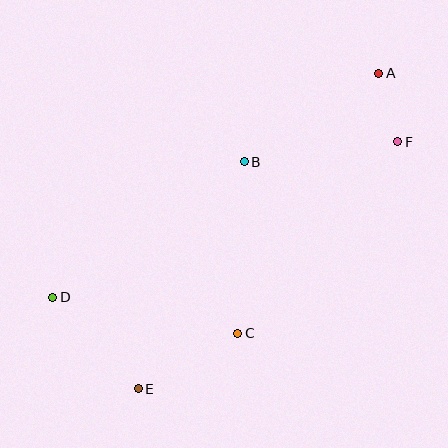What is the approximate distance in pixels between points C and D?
The distance between C and D is approximately 188 pixels.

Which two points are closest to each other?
Points A and F are closest to each other.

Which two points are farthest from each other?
Points A and E are farthest from each other.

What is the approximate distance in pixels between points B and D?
The distance between B and D is approximately 235 pixels.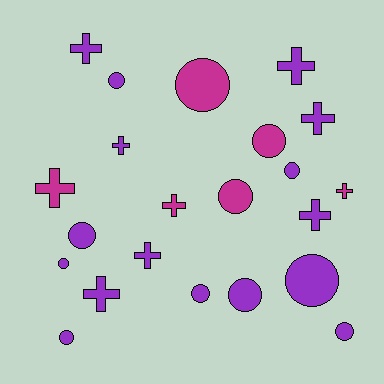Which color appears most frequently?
Purple, with 16 objects.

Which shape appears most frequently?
Circle, with 12 objects.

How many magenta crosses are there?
There are 3 magenta crosses.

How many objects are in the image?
There are 22 objects.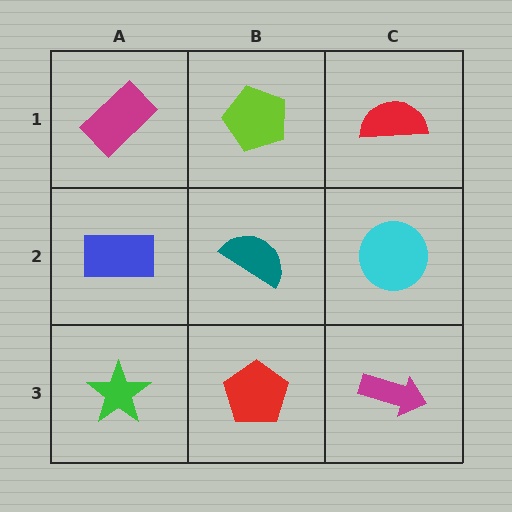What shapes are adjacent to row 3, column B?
A teal semicircle (row 2, column B), a green star (row 3, column A), a magenta arrow (row 3, column C).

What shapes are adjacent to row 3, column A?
A blue rectangle (row 2, column A), a red pentagon (row 3, column B).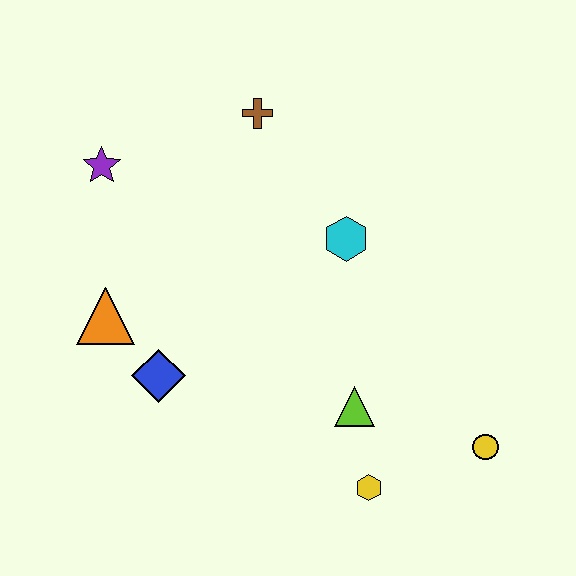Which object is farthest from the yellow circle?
The purple star is farthest from the yellow circle.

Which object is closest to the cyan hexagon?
The brown cross is closest to the cyan hexagon.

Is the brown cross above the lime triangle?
Yes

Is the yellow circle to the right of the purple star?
Yes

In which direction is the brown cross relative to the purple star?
The brown cross is to the right of the purple star.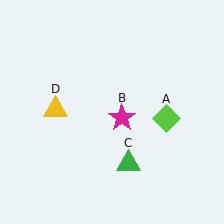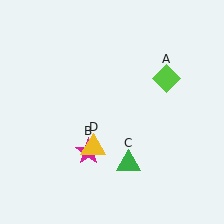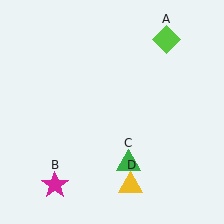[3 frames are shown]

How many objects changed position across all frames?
3 objects changed position: lime diamond (object A), magenta star (object B), yellow triangle (object D).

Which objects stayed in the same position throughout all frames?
Green triangle (object C) remained stationary.